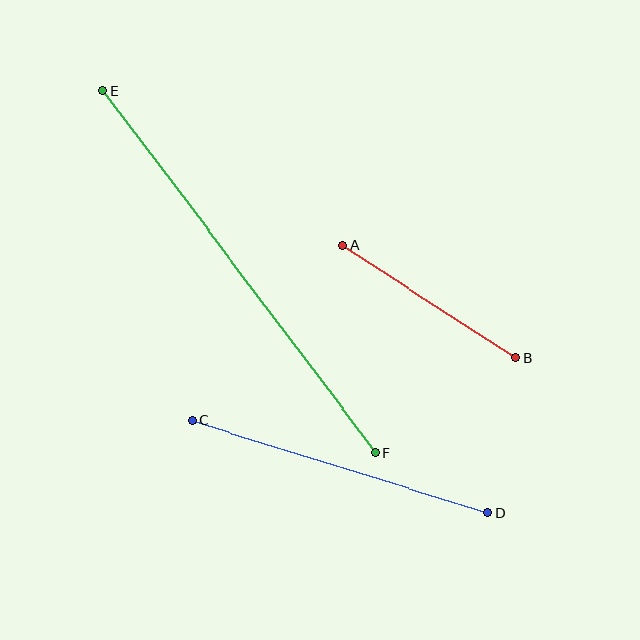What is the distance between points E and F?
The distance is approximately 454 pixels.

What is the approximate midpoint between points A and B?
The midpoint is at approximately (429, 302) pixels.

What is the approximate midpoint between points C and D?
The midpoint is at approximately (340, 467) pixels.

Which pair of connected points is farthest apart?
Points E and F are farthest apart.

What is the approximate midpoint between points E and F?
The midpoint is at approximately (239, 272) pixels.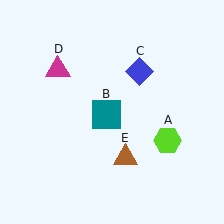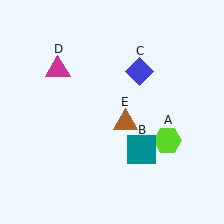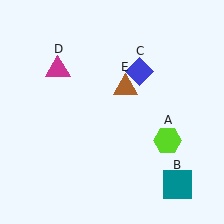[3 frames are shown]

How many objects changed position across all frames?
2 objects changed position: teal square (object B), brown triangle (object E).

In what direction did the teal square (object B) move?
The teal square (object B) moved down and to the right.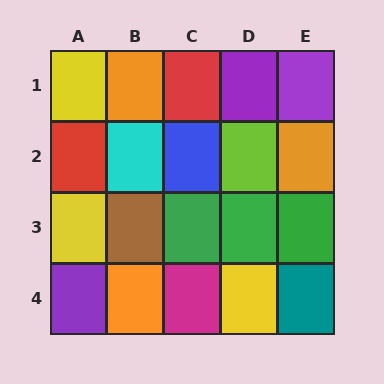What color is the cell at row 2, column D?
Lime.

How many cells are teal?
1 cell is teal.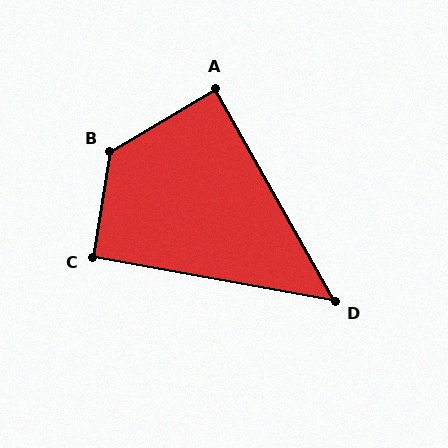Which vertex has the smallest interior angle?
D, at approximately 50 degrees.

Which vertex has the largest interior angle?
B, at approximately 130 degrees.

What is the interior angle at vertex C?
Approximately 91 degrees (approximately right).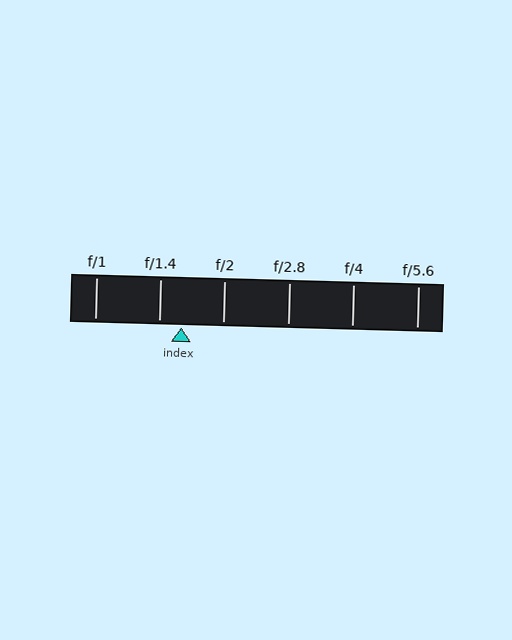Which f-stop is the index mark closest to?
The index mark is closest to f/1.4.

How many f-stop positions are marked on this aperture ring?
There are 6 f-stop positions marked.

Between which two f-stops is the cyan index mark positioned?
The index mark is between f/1.4 and f/2.